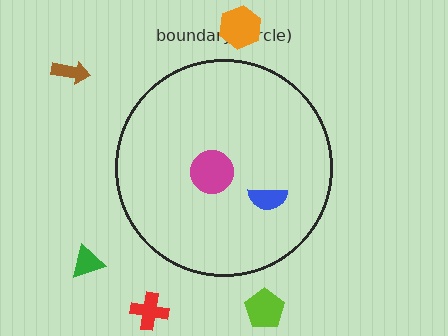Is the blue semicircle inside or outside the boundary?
Inside.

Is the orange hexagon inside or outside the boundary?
Outside.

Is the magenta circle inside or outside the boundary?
Inside.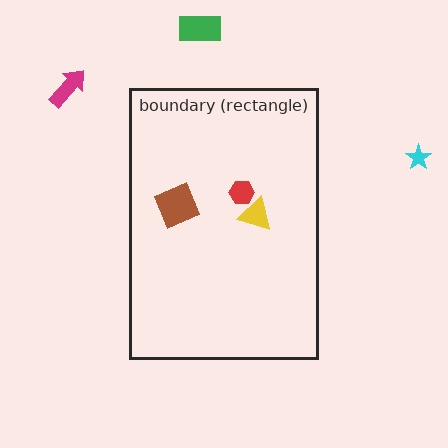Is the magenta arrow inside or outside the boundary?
Outside.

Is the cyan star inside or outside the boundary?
Outside.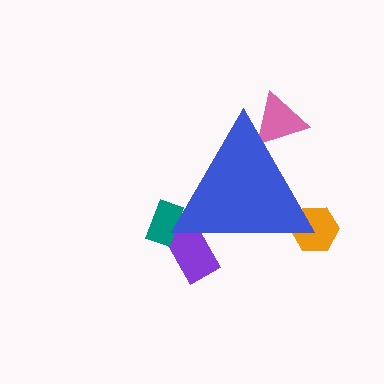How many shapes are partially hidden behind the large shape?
4 shapes are partially hidden.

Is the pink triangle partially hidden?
Yes, the pink triangle is partially hidden behind the blue triangle.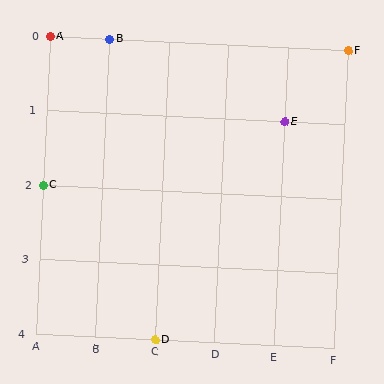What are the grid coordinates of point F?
Point F is at grid coordinates (F, 0).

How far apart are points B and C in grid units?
Points B and C are 1 column and 2 rows apart (about 2.2 grid units diagonally).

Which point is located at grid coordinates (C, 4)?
Point D is at (C, 4).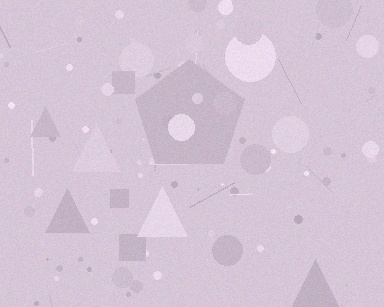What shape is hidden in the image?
A pentagon is hidden in the image.